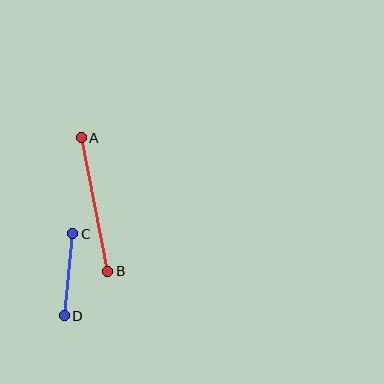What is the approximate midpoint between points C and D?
The midpoint is at approximately (68, 275) pixels.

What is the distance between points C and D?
The distance is approximately 82 pixels.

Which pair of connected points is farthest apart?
Points A and B are farthest apart.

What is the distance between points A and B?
The distance is approximately 136 pixels.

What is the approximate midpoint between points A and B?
The midpoint is at approximately (95, 205) pixels.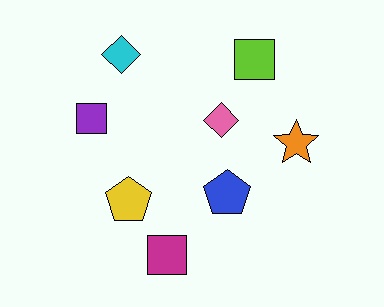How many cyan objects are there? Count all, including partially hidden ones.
There is 1 cyan object.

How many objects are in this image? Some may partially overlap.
There are 8 objects.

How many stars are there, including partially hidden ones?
There is 1 star.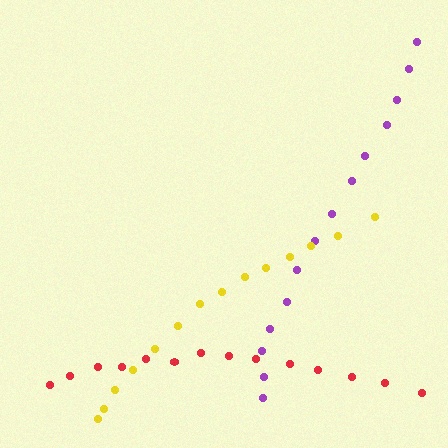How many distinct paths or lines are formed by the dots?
There are 3 distinct paths.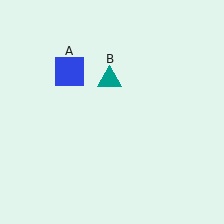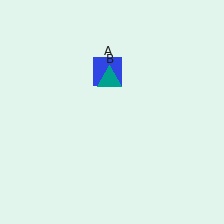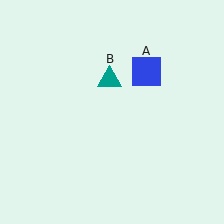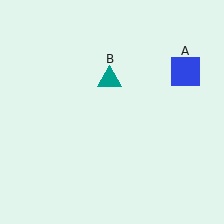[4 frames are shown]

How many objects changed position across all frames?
1 object changed position: blue square (object A).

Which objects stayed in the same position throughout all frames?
Teal triangle (object B) remained stationary.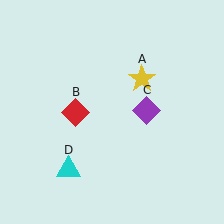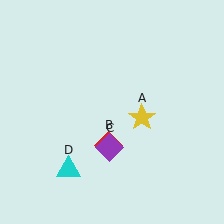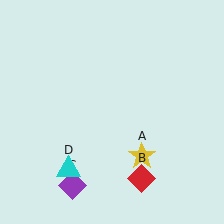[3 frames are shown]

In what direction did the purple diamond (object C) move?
The purple diamond (object C) moved down and to the left.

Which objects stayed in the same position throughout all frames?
Cyan triangle (object D) remained stationary.